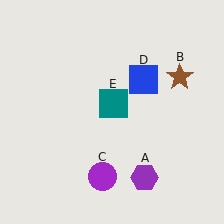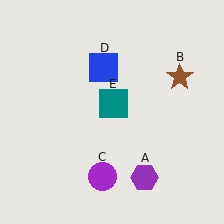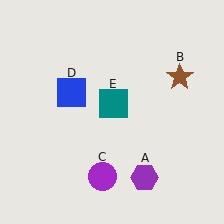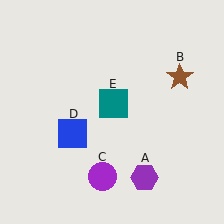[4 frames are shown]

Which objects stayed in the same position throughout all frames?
Purple hexagon (object A) and brown star (object B) and purple circle (object C) and teal square (object E) remained stationary.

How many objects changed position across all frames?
1 object changed position: blue square (object D).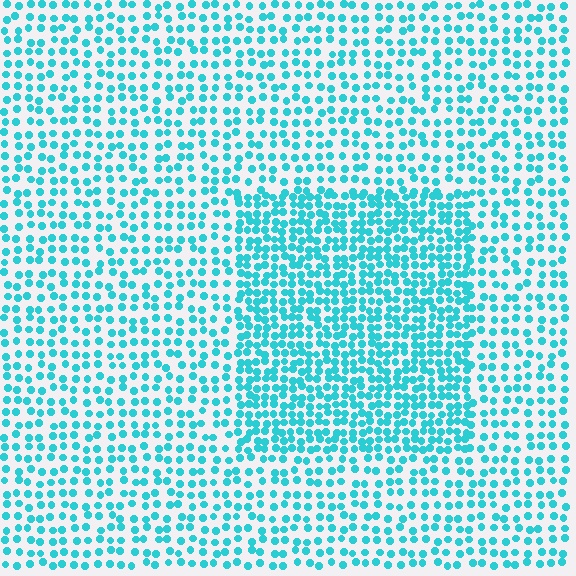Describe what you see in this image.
The image contains small cyan elements arranged at two different densities. A rectangle-shaped region is visible where the elements are more densely packed than the surrounding area.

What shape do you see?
I see a rectangle.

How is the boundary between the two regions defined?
The boundary is defined by a change in element density (approximately 1.8x ratio). All elements are the same color, size, and shape.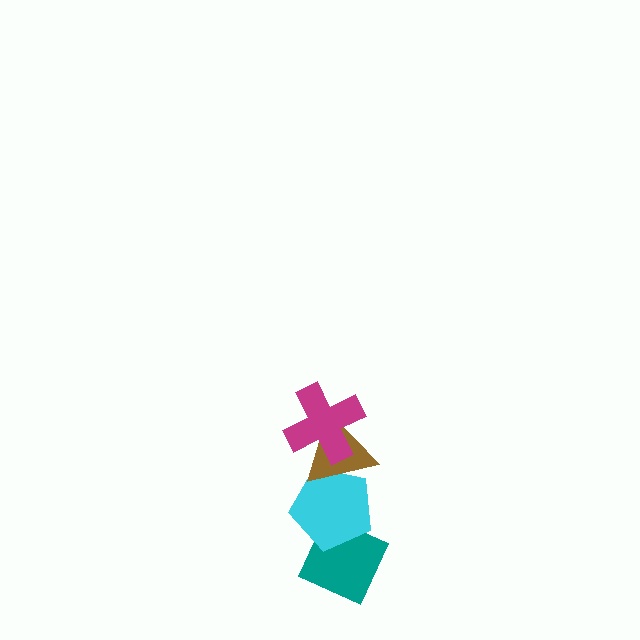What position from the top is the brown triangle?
The brown triangle is 2nd from the top.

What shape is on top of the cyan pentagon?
The brown triangle is on top of the cyan pentagon.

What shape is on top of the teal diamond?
The cyan pentagon is on top of the teal diamond.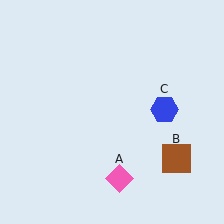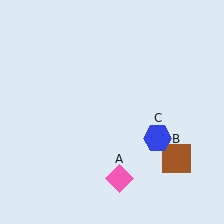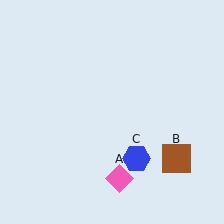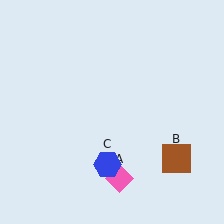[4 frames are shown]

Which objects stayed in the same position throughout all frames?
Pink diamond (object A) and brown square (object B) remained stationary.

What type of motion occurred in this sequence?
The blue hexagon (object C) rotated clockwise around the center of the scene.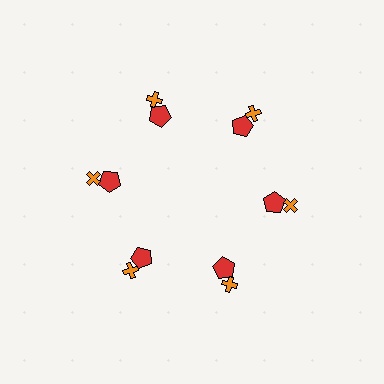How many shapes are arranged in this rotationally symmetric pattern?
There are 12 shapes, arranged in 6 groups of 2.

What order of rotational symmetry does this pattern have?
This pattern has 6-fold rotational symmetry.